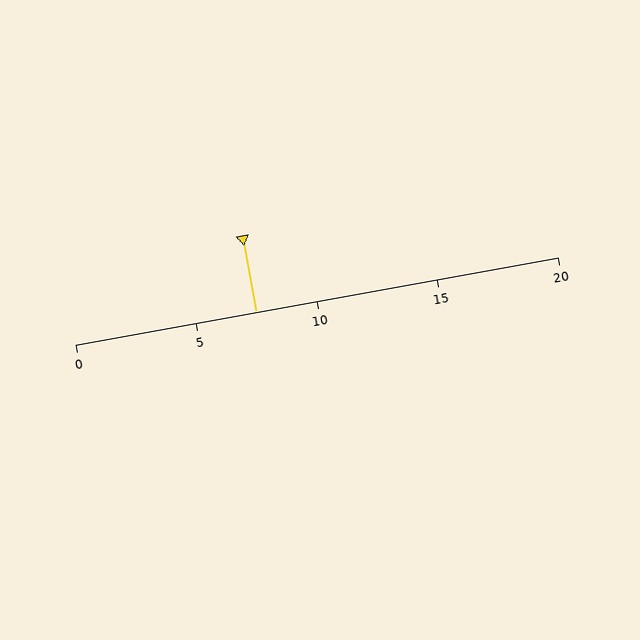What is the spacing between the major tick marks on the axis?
The major ticks are spaced 5 apart.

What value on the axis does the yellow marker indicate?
The marker indicates approximately 7.5.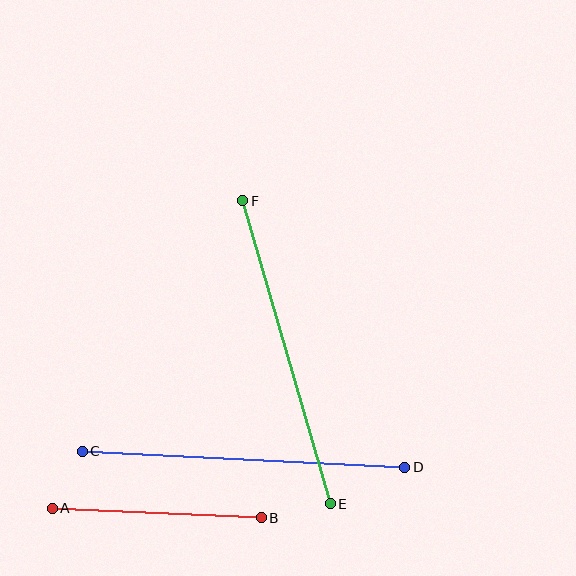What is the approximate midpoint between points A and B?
The midpoint is at approximately (157, 513) pixels.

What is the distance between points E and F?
The distance is approximately 315 pixels.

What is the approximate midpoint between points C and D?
The midpoint is at approximately (244, 459) pixels.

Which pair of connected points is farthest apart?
Points C and D are farthest apart.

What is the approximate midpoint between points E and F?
The midpoint is at approximately (286, 352) pixels.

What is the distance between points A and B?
The distance is approximately 209 pixels.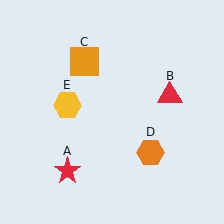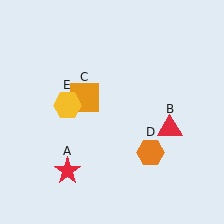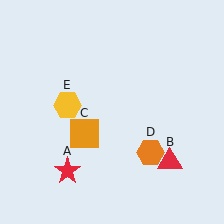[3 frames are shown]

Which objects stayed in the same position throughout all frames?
Red star (object A) and orange hexagon (object D) and yellow hexagon (object E) remained stationary.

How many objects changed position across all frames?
2 objects changed position: red triangle (object B), orange square (object C).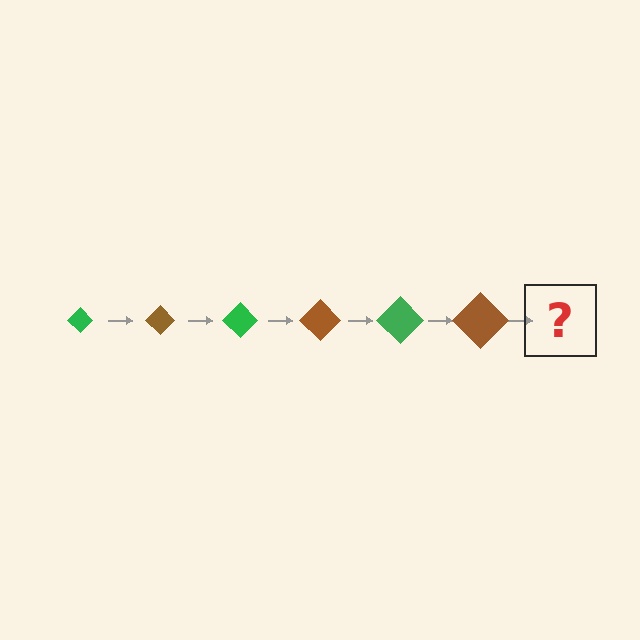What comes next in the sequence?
The next element should be a green diamond, larger than the previous one.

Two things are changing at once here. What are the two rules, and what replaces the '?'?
The two rules are that the diamond grows larger each step and the color cycles through green and brown. The '?' should be a green diamond, larger than the previous one.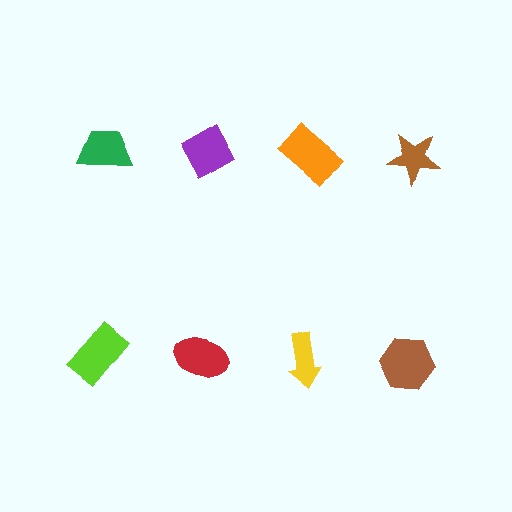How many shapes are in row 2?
4 shapes.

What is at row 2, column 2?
A red ellipse.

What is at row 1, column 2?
A purple diamond.